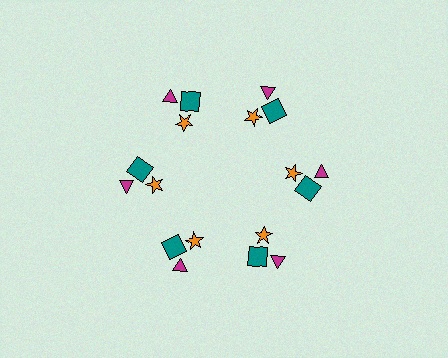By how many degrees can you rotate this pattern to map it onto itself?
The pattern maps onto itself every 60 degrees of rotation.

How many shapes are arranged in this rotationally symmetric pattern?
There are 18 shapes, arranged in 6 groups of 3.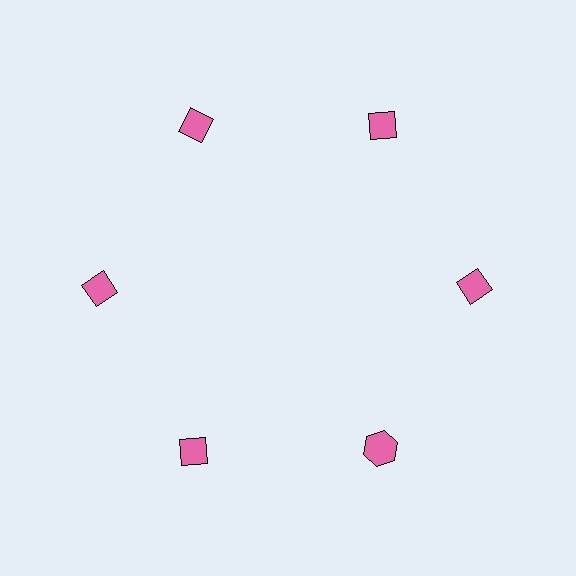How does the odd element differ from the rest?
It has a different shape: hexagon instead of diamond.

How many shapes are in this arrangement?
There are 6 shapes arranged in a ring pattern.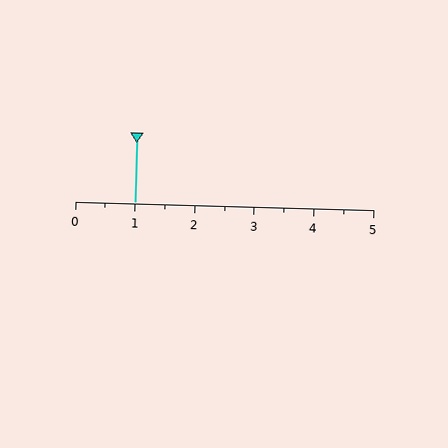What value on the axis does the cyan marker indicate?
The marker indicates approximately 1.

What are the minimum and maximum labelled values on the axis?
The axis runs from 0 to 5.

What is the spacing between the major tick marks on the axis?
The major ticks are spaced 1 apart.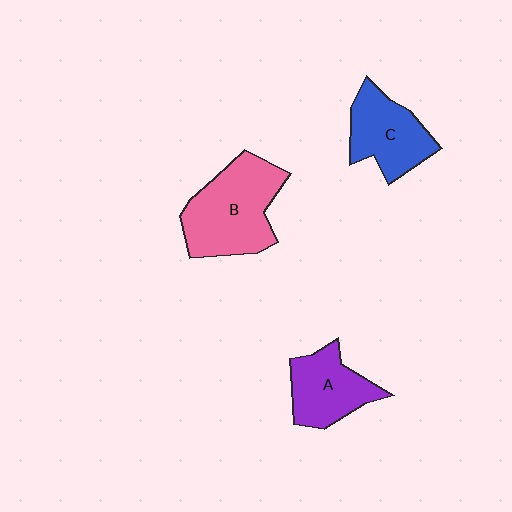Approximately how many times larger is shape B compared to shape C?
Approximately 1.4 times.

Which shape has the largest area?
Shape B (pink).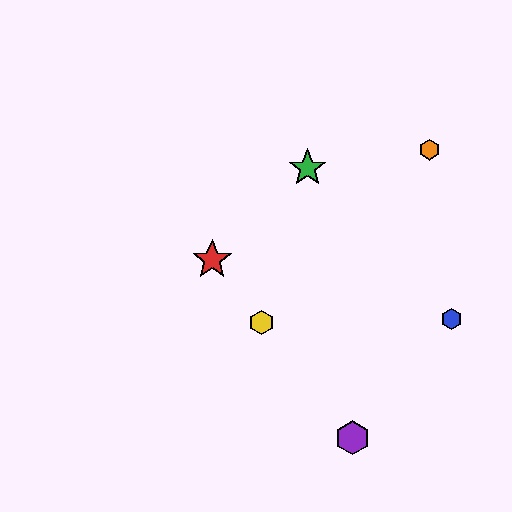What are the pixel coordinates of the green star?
The green star is at (307, 168).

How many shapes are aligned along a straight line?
3 shapes (the red star, the yellow hexagon, the purple hexagon) are aligned along a straight line.